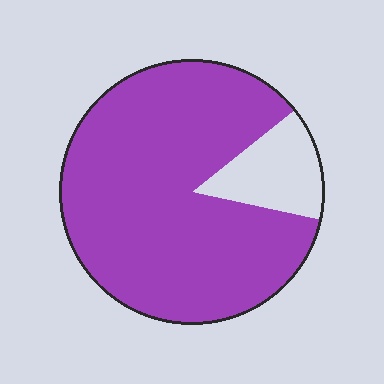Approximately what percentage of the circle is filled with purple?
Approximately 85%.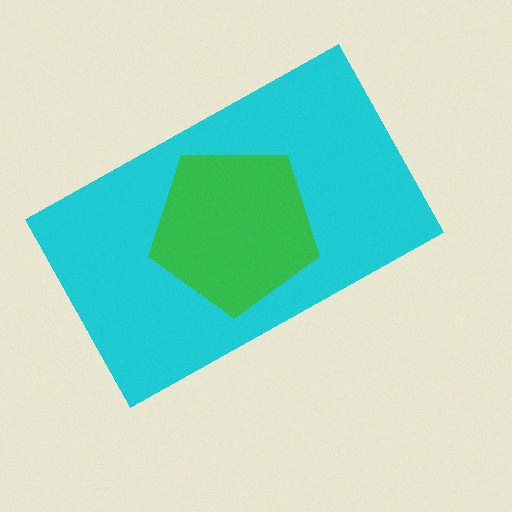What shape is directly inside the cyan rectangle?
The green pentagon.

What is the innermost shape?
The green pentagon.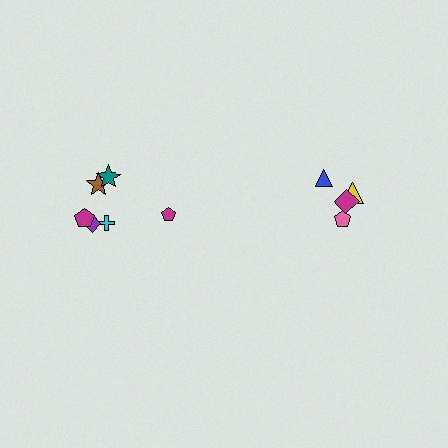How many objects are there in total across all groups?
There are 10 objects.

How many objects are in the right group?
There are 4 objects.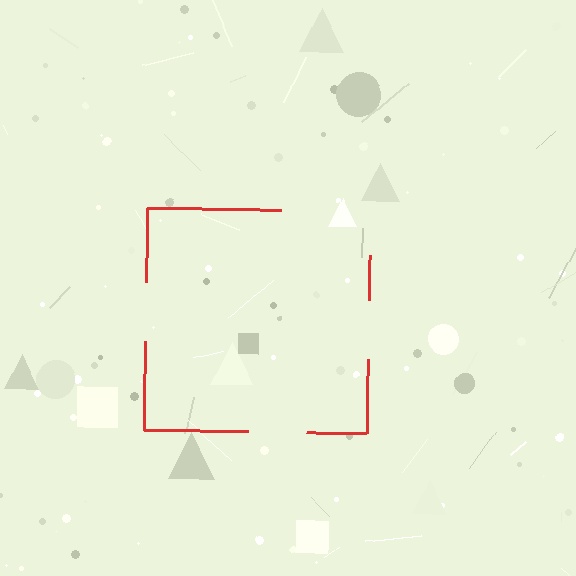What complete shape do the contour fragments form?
The contour fragments form a square.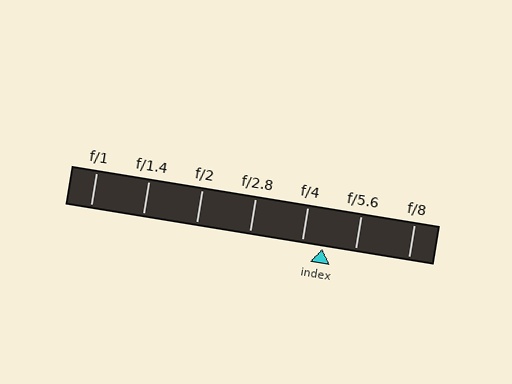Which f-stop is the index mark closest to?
The index mark is closest to f/4.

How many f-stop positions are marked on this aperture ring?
There are 7 f-stop positions marked.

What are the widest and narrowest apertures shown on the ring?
The widest aperture shown is f/1 and the narrowest is f/8.